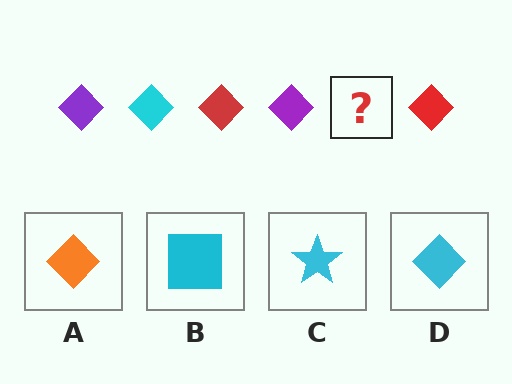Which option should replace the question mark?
Option D.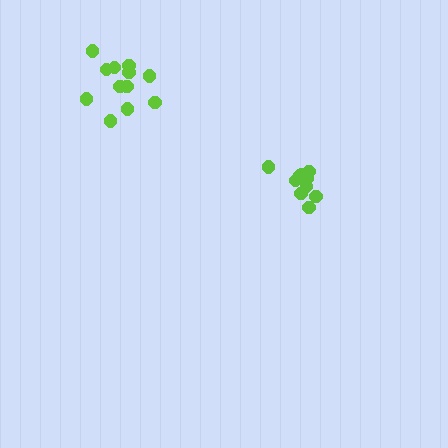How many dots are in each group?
Group 1: 10 dots, Group 2: 12 dots (22 total).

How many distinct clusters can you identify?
There are 2 distinct clusters.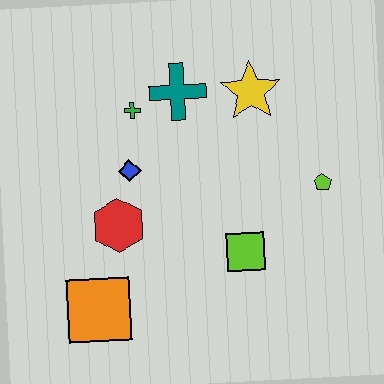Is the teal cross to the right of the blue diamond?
Yes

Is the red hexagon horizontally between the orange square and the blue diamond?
Yes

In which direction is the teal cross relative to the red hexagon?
The teal cross is above the red hexagon.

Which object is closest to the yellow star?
The teal cross is closest to the yellow star.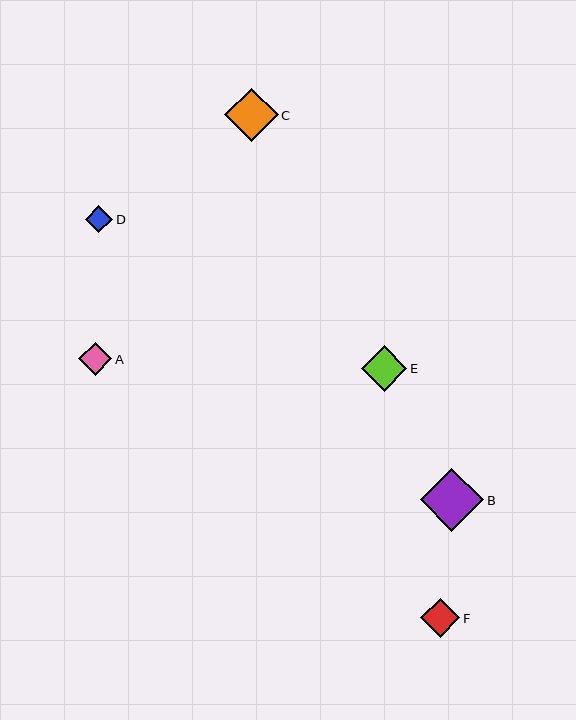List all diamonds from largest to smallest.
From largest to smallest: B, C, E, F, A, D.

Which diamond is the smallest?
Diamond D is the smallest with a size of approximately 27 pixels.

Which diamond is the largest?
Diamond B is the largest with a size of approximately 63 pixels.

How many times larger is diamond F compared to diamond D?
Diamond F is approximately 1.4 times the size of diamond D.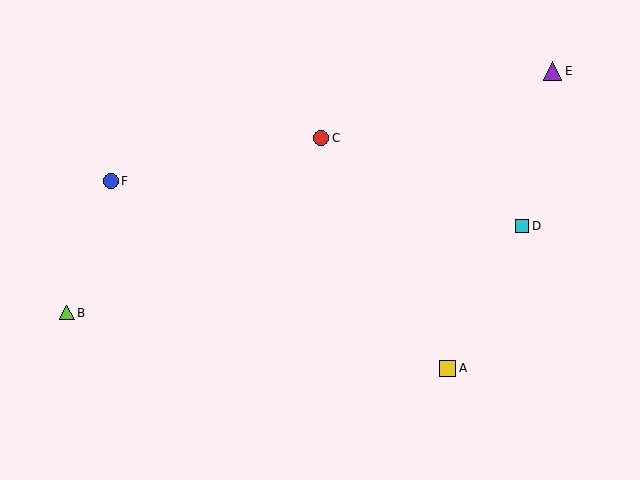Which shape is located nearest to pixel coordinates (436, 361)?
The yellow square (labeled A) at (447, 368) is nearest to that location.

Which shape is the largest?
The purple triangle (labeled E) is the largest.